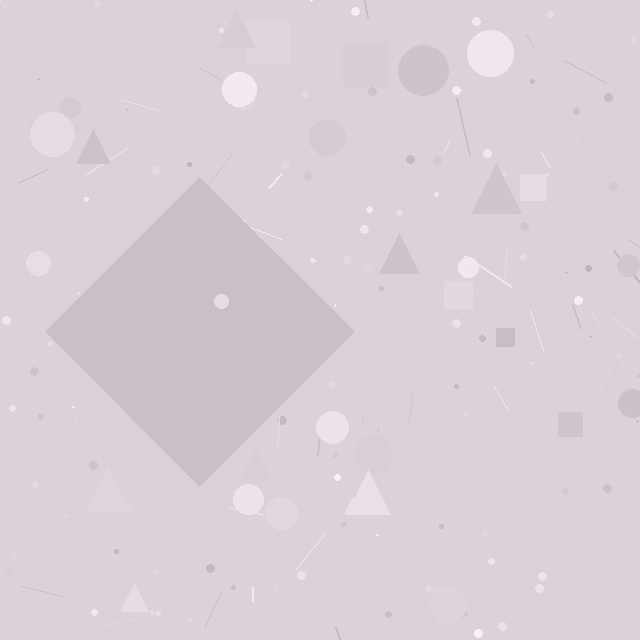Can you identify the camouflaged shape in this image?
The camouflaged shape is a diamond.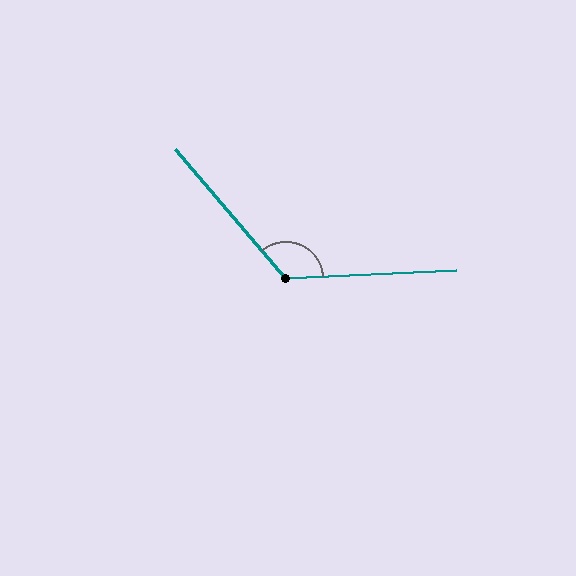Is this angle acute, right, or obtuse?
It is obtuse.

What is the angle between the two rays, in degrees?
Approximately 128 degrees.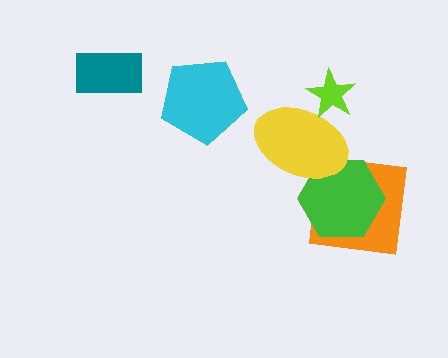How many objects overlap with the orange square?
1 object overlaps with the orange square.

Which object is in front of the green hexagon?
The yellow ellipse is in front of the green hexagon.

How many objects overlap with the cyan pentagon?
0 objects overlap with the cyan pentagon.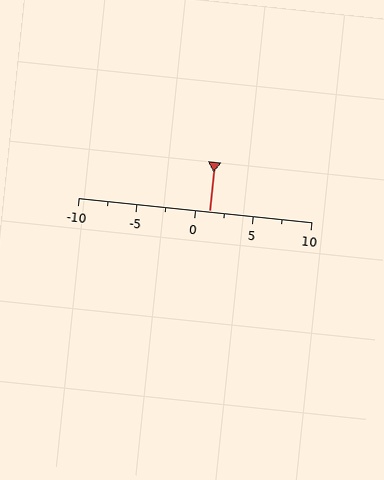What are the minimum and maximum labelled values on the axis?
The axis runs from -10 to 10.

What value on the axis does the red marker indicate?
The marker indicates approximately 1.2.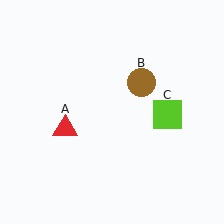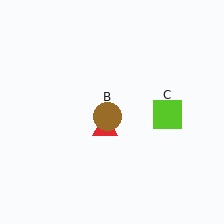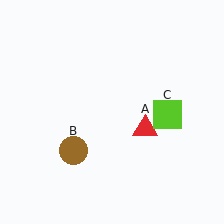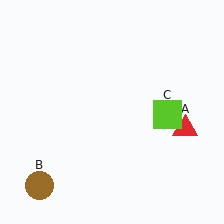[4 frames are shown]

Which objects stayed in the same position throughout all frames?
Lime square (object C) remained stationary.